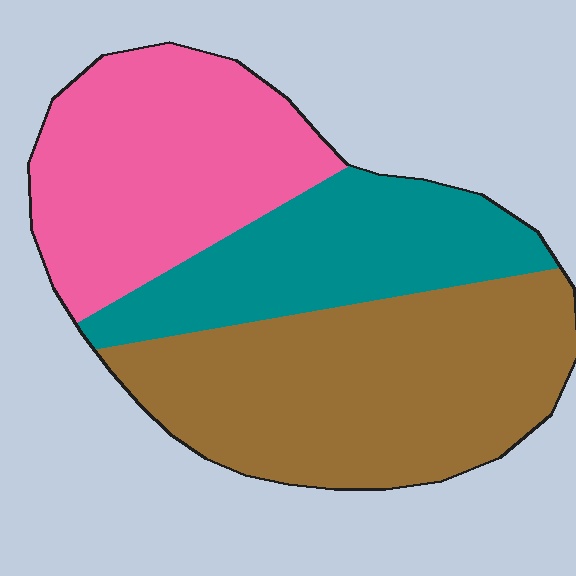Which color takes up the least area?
Teal, at roughly 25%.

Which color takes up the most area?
Brown, at roughly 40%.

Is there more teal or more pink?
Pink.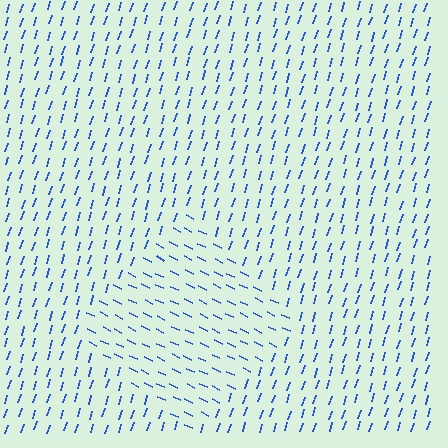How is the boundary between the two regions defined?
The boundary is defined purely by a change in line orientation (approximately 82 degrees difference). All lines are the same color and thickness.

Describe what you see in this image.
The image is filled with small blue line segments. A diamond region in the image has lines oriented differently from the surrounding lines, creating a visible texture boundary.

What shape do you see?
I see a diamond.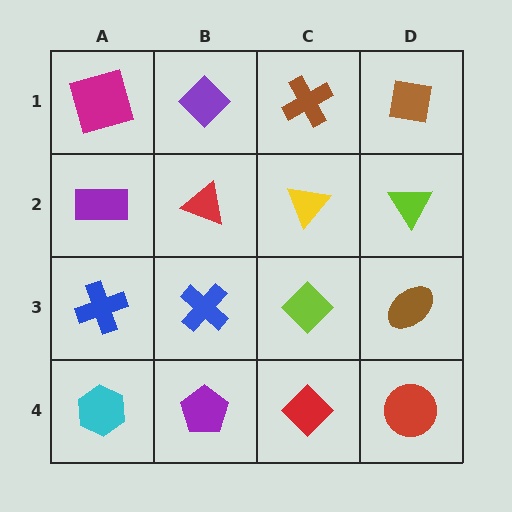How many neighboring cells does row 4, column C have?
3.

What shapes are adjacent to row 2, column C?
A brown cross (row 1, column C), a lime diamond (row 3, column C), a red triangle (row 2, column B), a lime triangle (row 2, column D).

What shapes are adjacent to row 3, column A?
A purple rectangle (row 2, column A), a cyan hexagon (row 4, column A), a blue cross (row 3, column B).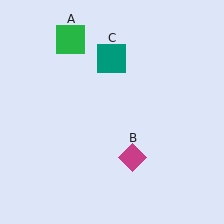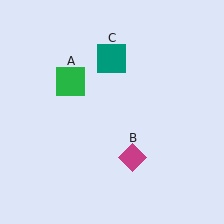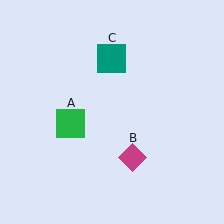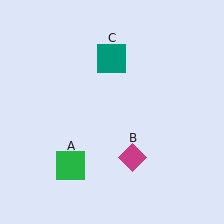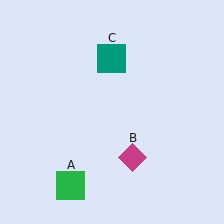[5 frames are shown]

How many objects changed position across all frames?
1 object changed position: green square (object A).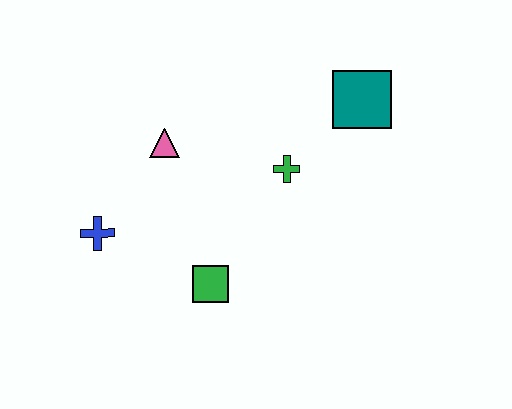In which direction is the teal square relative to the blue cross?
The teal square is to the right of the blue cross.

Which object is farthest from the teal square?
The blue cross is farthest from the teal square.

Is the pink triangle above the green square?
Yes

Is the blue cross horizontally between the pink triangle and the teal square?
No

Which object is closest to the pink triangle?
The blue cross is closest to the pink triangle.